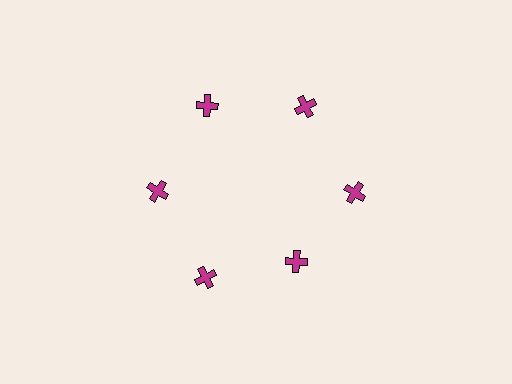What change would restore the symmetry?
The symmetry would be restored by moving it outward, back onto the ring so that all 6 crosses sit at equal angles and equal distance from the center.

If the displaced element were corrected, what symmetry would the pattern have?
It would have 6-fold rotational symmetry — the pattern would map onto itself every 60 degrees.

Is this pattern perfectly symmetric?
No. The 6 magenta crosses are arranged in a ring, but one element near the 5 o'clock position is pulled inward toward the center, breaking the 6-fold rotational symmetry.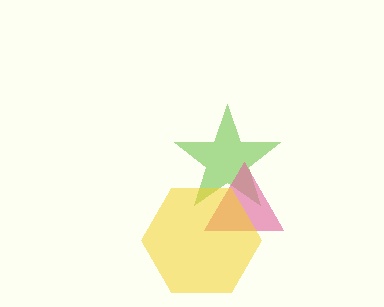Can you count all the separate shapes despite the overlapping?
Yes, there are 3 separate shapes.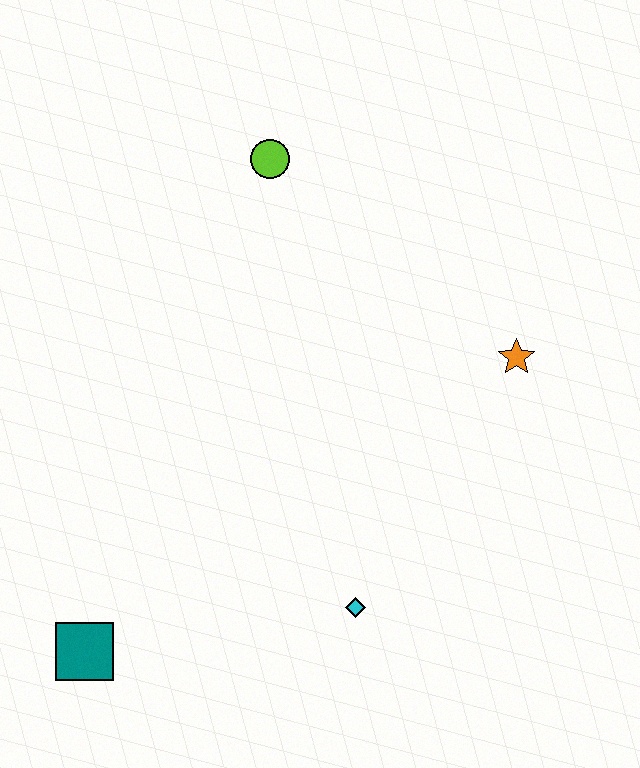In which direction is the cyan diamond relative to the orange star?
The cyan diamond is below the orange star.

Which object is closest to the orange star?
The cyan diamond is closest to the orange star.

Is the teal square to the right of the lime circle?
No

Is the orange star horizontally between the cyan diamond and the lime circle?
No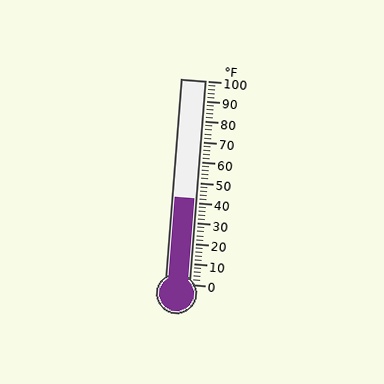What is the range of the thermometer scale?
The thermometer scale ranges from 0°F to 100°F.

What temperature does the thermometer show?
The thermometer shows approximately 42°F.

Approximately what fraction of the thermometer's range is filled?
The thermometer is filled to approximately 40% of its range.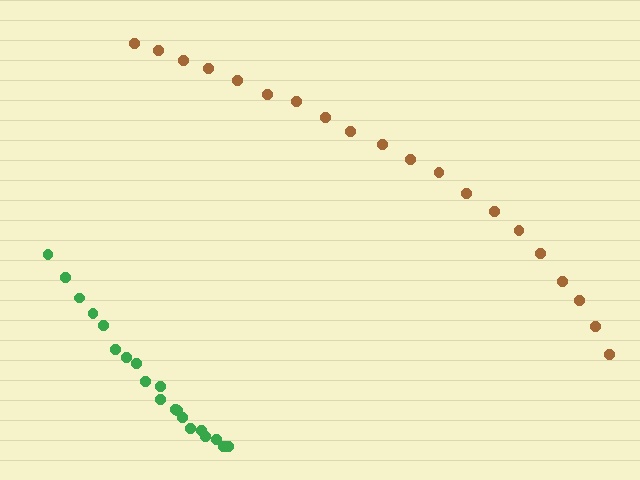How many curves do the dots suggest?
There are 2 distinct paths.